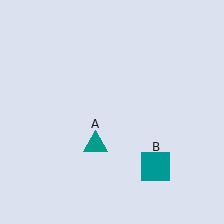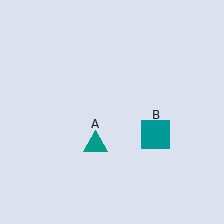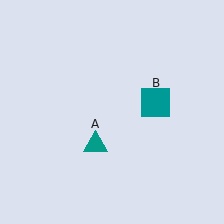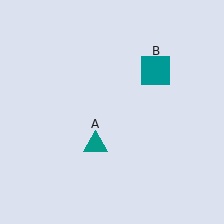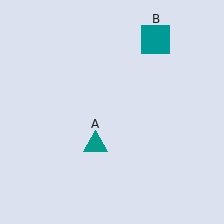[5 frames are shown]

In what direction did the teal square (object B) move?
The teal square (object B) moved up.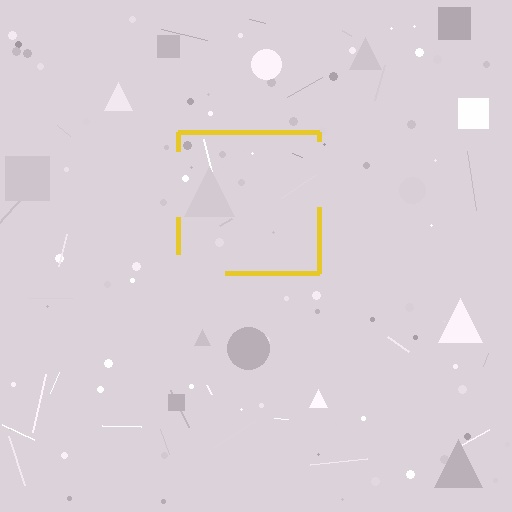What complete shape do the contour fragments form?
The contour fragments form a square.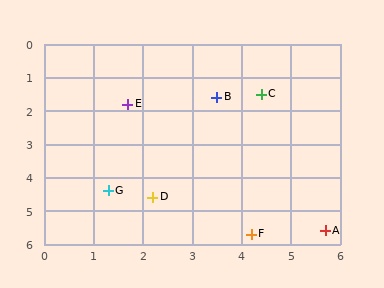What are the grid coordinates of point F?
Point F is at approximately (4.2, 5.7).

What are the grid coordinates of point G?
Point G is at approximately (1.3, 4.4).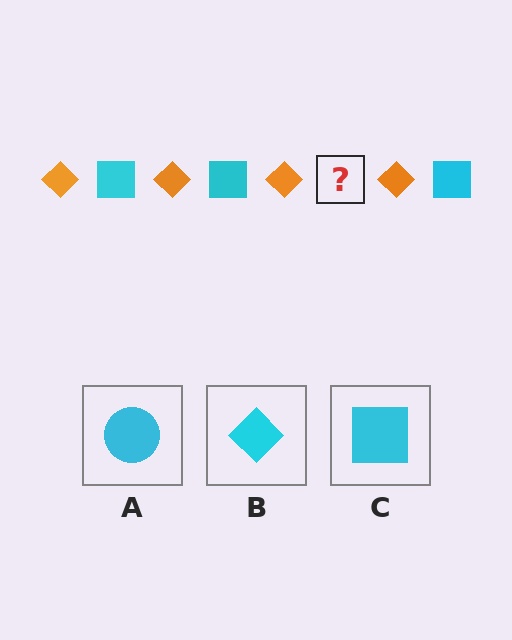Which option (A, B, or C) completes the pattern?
C.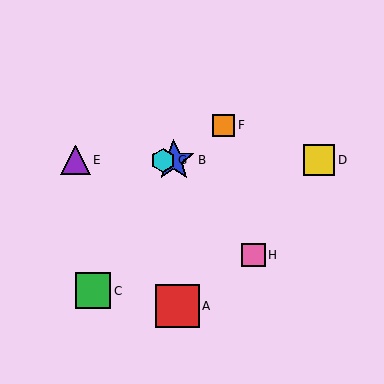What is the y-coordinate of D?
Object D is at y≈160.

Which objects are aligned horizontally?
Objects B, D, E, G are aligned horizontally.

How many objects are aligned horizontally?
4 objects (B, D, E, G) are aligned horizontally.